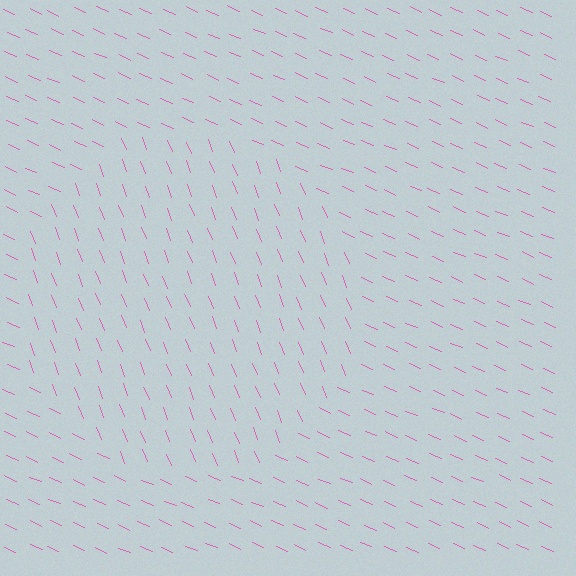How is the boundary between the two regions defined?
The boundary is defined purely by a change in line orientation (approximately 45 degrees difference). All lines are the same color and thickness.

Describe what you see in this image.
The image is filled with small pink line segments. A circle region in the image has lines oriented differently from the surrounding lines, creating a visible texture boundary.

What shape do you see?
I see a circle.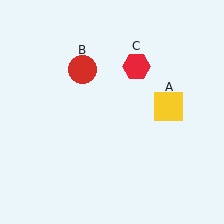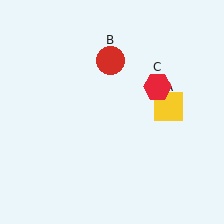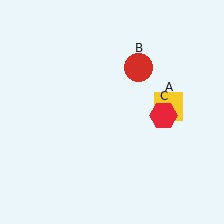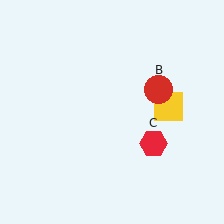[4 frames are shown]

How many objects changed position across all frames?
2 objects changed position: red circle (object B), red hexagon (object C).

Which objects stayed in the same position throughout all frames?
Yellow square (object A) remained stationary.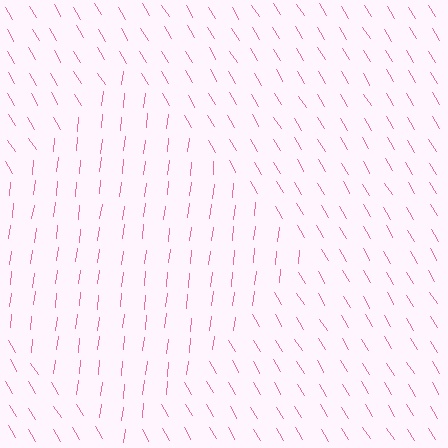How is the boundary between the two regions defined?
The boundary is defined purely by a change in line orientation (approximately 37 degrees difference). All lines are the same color and thickness.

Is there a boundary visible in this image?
Yes, there is a texture boundary formed by a change in line orientation.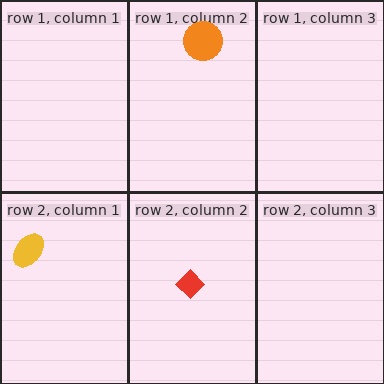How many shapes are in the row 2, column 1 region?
1.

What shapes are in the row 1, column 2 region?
The orange circle.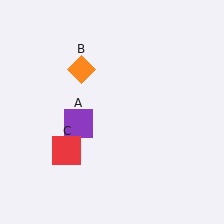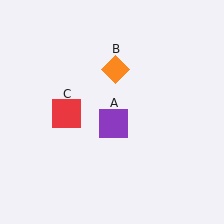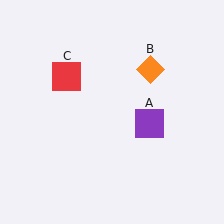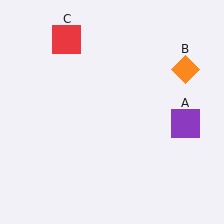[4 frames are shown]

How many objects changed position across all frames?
3 objects changed position: purple square (object A), orange diamond (object B), red square (object C).